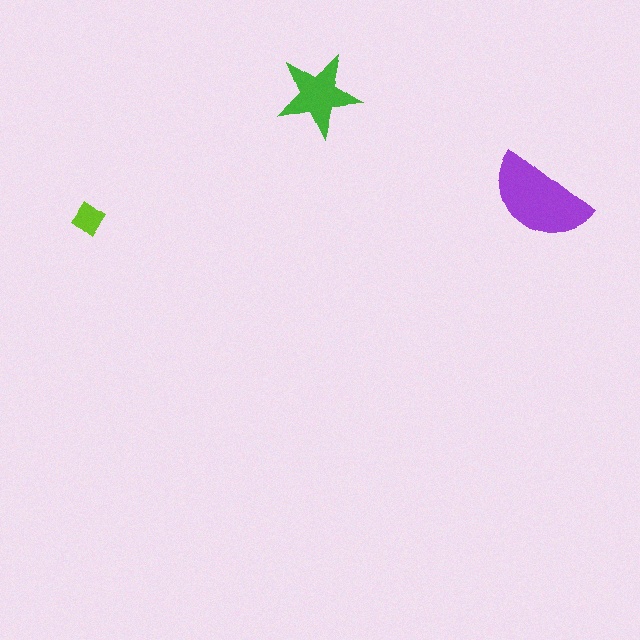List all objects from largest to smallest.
The purple semicircle, the green star, the lime diamond.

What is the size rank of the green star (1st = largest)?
2nd.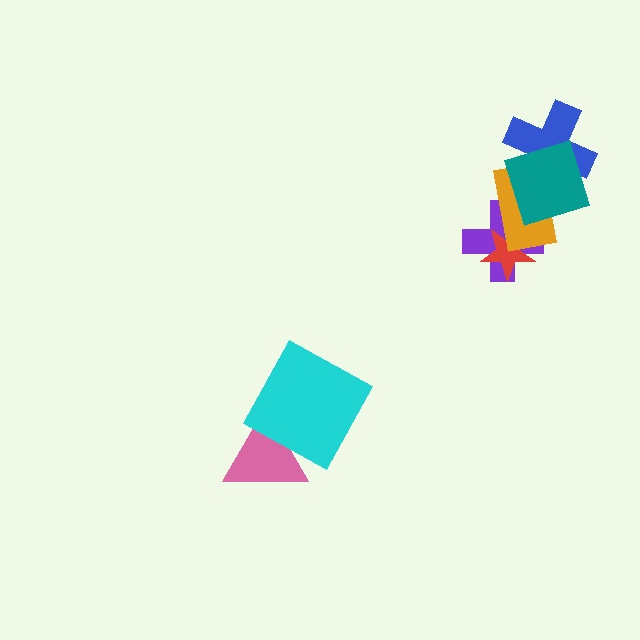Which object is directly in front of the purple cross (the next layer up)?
The red star is directly in front of the purple cross.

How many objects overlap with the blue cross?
2 objects overlap with the blue cross.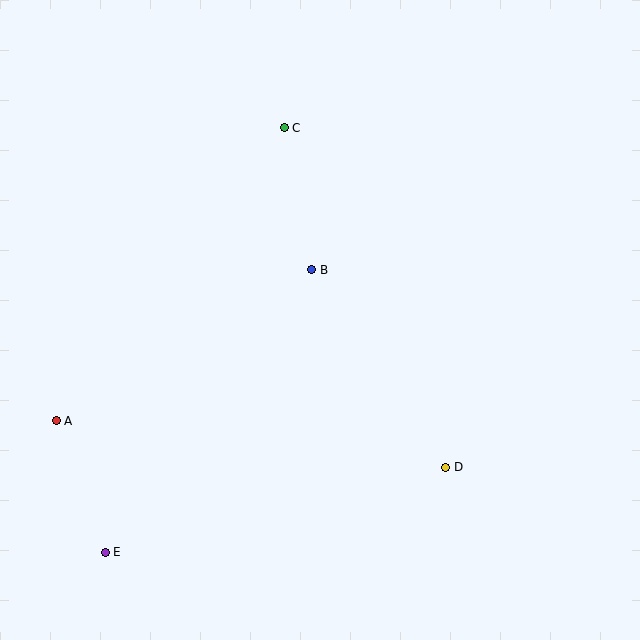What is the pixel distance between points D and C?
The distance between D and C is 376 pixels.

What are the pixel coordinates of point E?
Point E is at (105, 552).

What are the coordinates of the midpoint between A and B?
The midpoint between A and B is at (184, 345).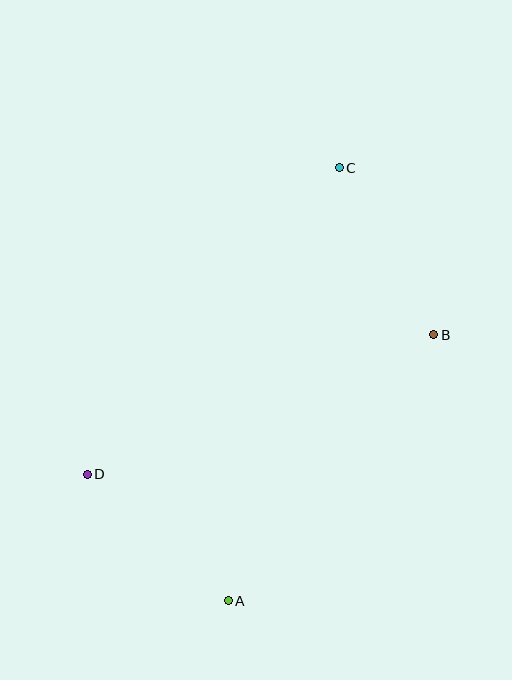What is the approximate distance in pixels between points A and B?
The distance between A and B is approximately 336 pixels.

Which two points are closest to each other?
Points A and D are closest to each other.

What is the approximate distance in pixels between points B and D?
The distance between B and D is approximately 373 pixels.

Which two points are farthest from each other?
Points A and C are farthest from each other.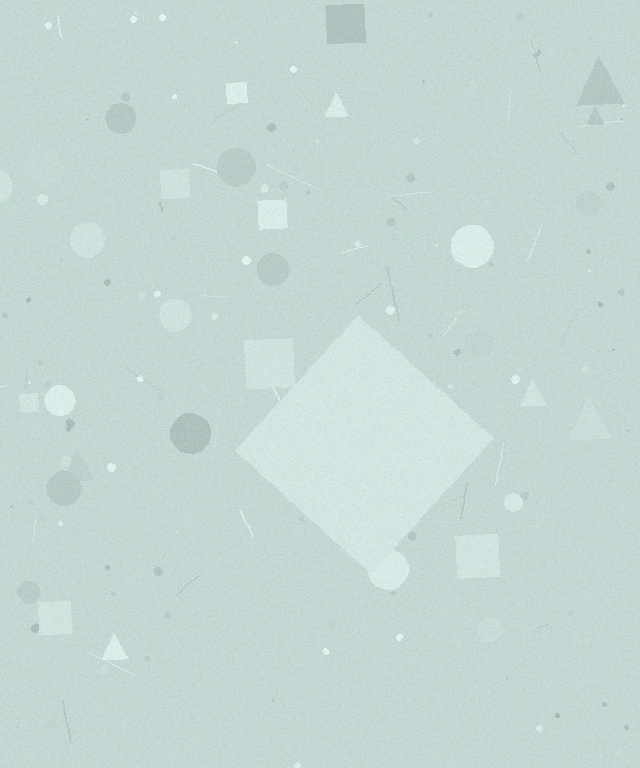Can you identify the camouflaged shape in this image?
The camouflaged shape is a diamond.